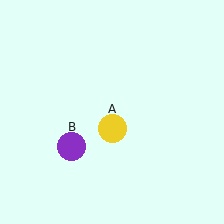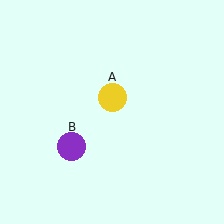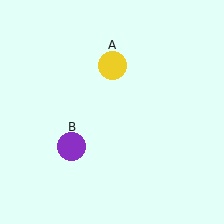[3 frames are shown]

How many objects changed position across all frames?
1 object changed position: yellow circle (object A).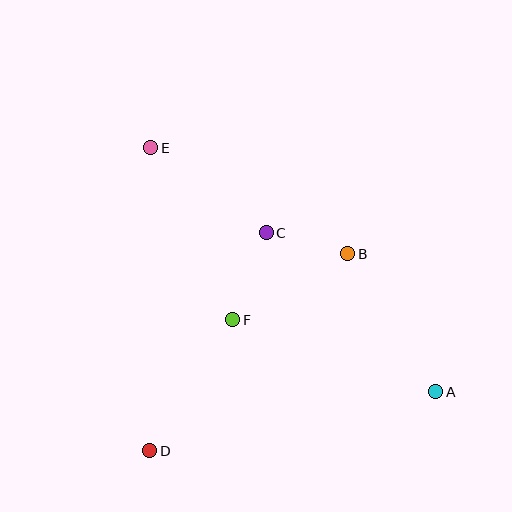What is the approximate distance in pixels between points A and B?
The distance between A and B is approximately 164 pixels.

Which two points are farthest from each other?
Points A and E are farthest from each other.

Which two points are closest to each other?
Points B and C are closest to each other.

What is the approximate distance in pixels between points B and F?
The distance between B and F is approximately 133 pixels.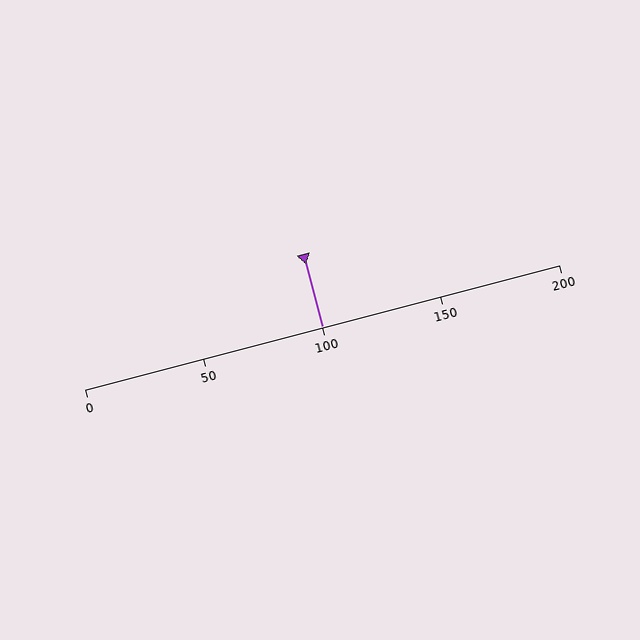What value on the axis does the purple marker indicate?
The marker indicates approximately 100.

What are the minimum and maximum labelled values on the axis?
The axis runs from 0 to 200.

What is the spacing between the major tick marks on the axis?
The major ticks are spaced 50 apart.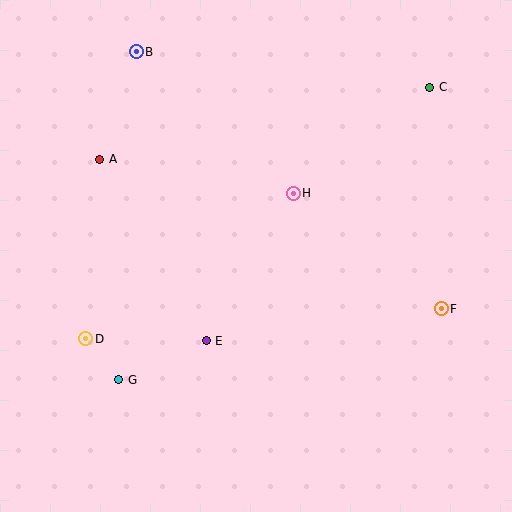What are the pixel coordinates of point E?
Point E is at (206, 341).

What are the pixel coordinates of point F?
Point F is at (441, 309).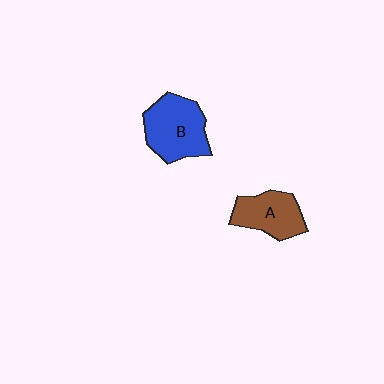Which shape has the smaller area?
Shape A (brown).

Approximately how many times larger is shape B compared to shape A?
Approximately 1.3 times.